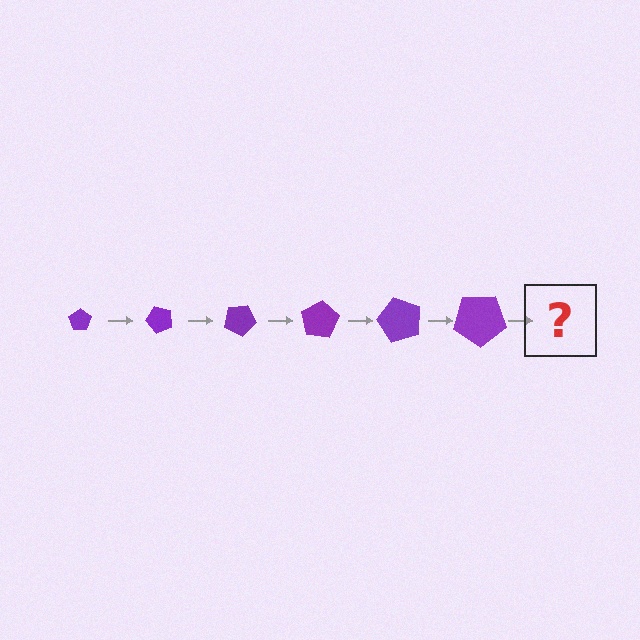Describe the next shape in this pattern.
It should be a pentagon, larger than the previous one and rotated 300 degrees from the start.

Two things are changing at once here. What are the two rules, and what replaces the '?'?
The two rules are that the pentagon grows larger each step and it rotates 50 degrees each step. The '?' should be a pentagon, larger than the previous one and rotated 300 degrees from the start.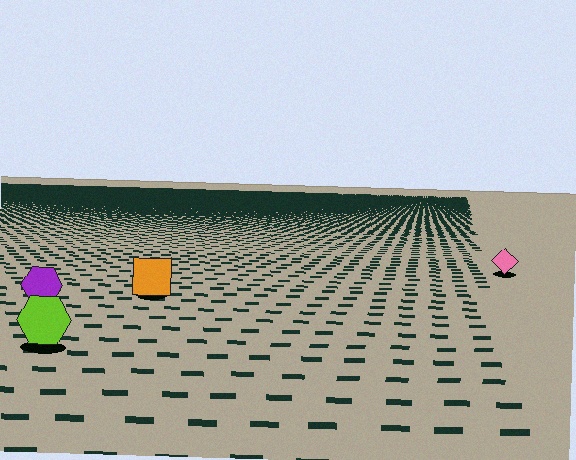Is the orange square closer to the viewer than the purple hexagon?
No. The purple hexagon is closer — you can tell from the texture gradient: the ground texture is coarser near it.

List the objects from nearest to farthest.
From nearest to farthest: the lime hexagon, the purple hexagon, the orange square, the pink diamond.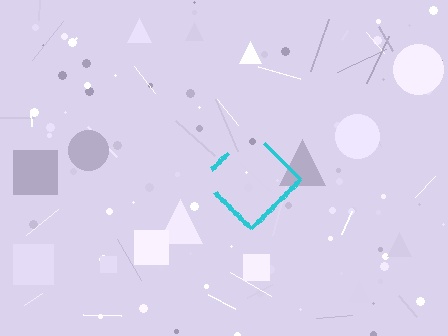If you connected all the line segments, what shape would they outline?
They would outline a diamond.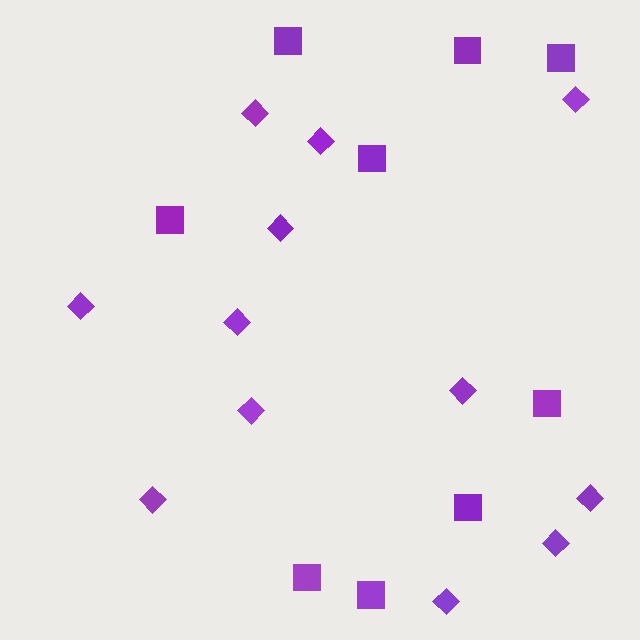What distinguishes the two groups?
There are 2 groups: one group of diamonds (12) and one group of squares (9).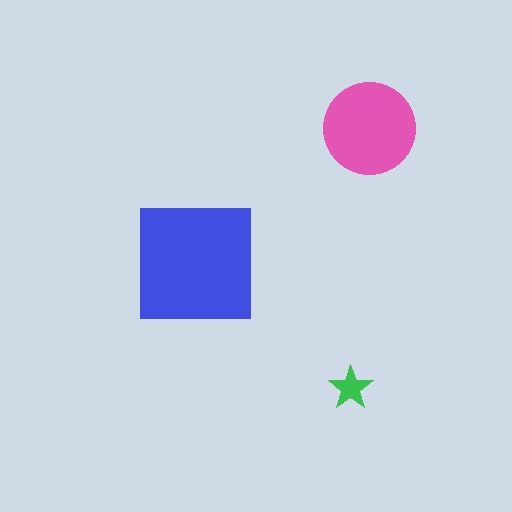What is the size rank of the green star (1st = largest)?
3rd.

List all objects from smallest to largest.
The green star, the pink circle, the blue square.